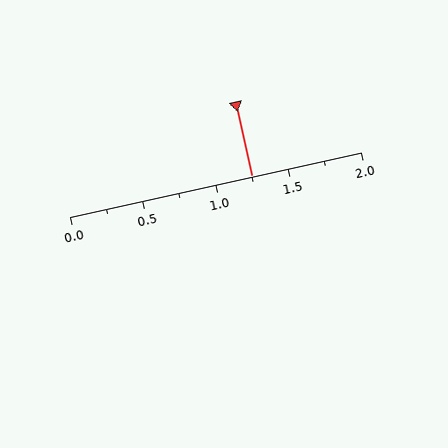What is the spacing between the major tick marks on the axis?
The major ticks are spaced 0.5 apart.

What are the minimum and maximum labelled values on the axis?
The axis runs from 0.0 to 2.0.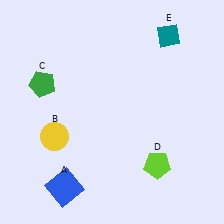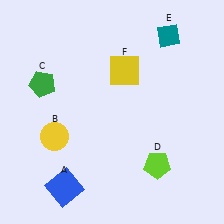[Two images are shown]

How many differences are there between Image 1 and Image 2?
There is 1 difference between the two images.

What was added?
A yellow square (F) was added in Image 2.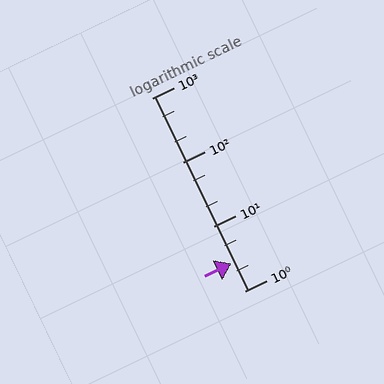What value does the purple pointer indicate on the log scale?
The pointer indicates approximately 2.7.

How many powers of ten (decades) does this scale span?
The scale spans 3 decades, from 1 to 1000.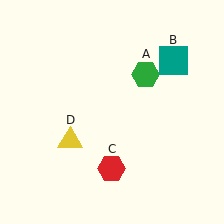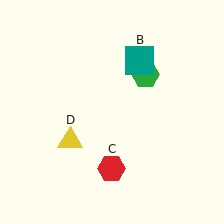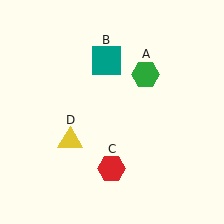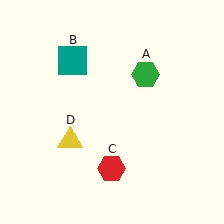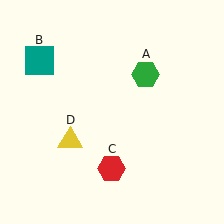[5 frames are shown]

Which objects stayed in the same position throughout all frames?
Green hexagon (object A) and red hexagon (object C) and yellow triangle (object D) remained stationary.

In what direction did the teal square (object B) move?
The teal square (object B) moved left.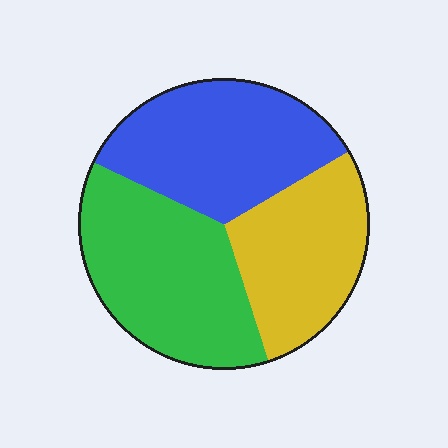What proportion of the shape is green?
Green covers 37% of the shape.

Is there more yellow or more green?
Green.